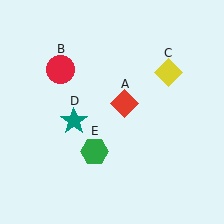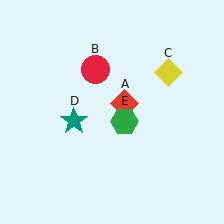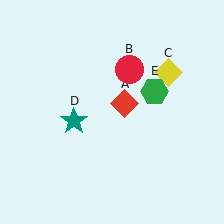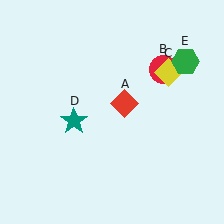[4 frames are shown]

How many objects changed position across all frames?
2 objects changed position: red circle (object B), green hexagon (object E).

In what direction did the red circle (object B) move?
The red circle (object B) moved right.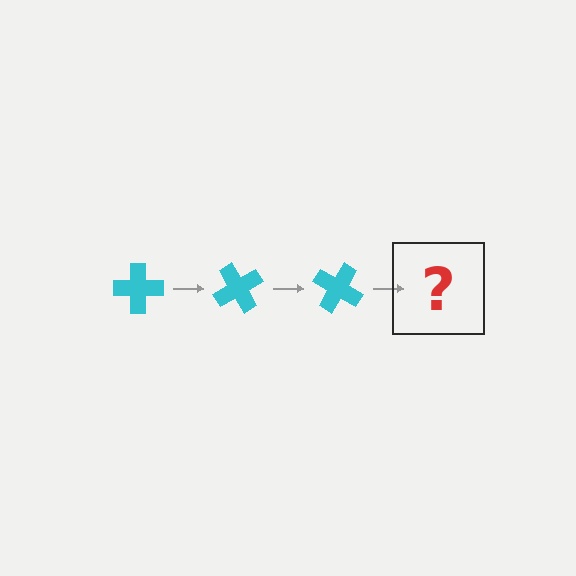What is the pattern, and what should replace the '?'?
The pattern is that the cross rotates 60 degrees each step. The '?' should be a cyan cross rotated 180 degrees.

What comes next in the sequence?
The next element should be a cyan cross rotated 180 degrees.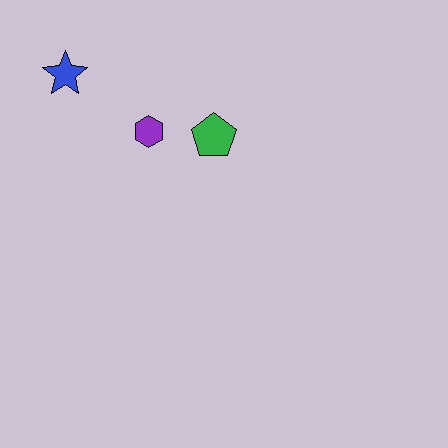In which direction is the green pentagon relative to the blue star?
The green pentagon is to the right of the blue star.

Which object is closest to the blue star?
The purple hexagon is closest to the blue star.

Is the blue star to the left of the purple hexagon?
Yes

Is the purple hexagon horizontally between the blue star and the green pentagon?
Yes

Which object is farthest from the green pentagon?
The blue star is farthest from the green pentagon.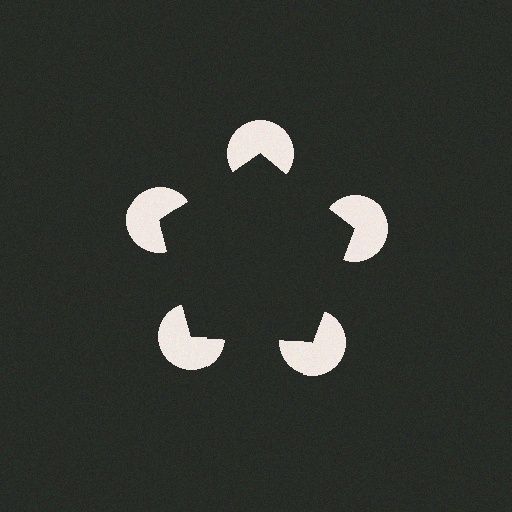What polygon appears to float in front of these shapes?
An illusory pentagon — its edges are inferred from the aligned wedge cuts in the pac-man discs, not physically drawn.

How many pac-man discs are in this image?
There are 5 — one at each vertex of the illusory pentagon.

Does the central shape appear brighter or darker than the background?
It typically appears slightly darker than the background, even though no actual brightness change is drawn.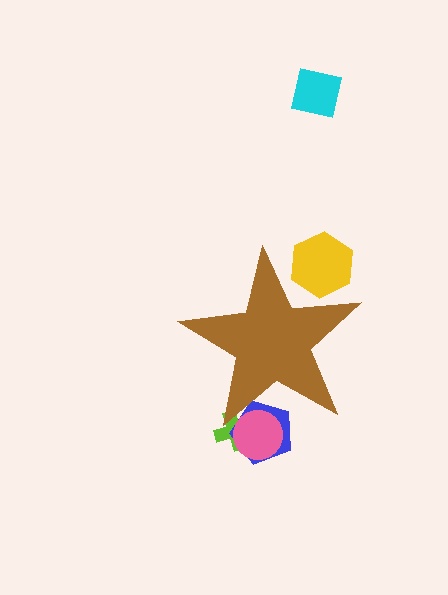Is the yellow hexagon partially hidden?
Yes, the yellow hexagon is partially hidden behind the brown star.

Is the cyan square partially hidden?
No, the cyan square is fully visible.